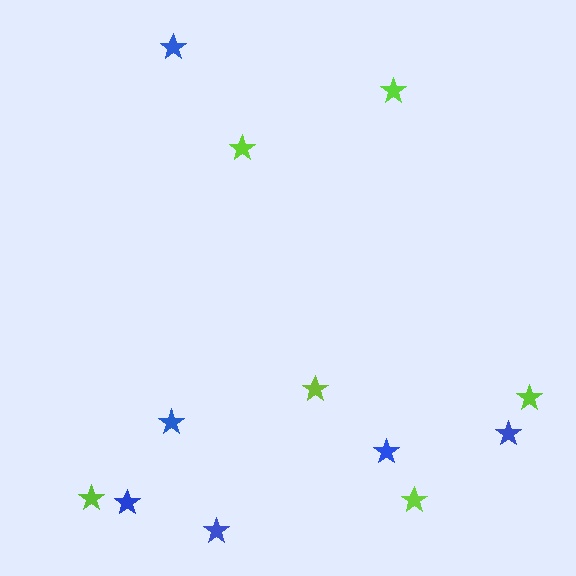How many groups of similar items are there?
There are 2 groups: one group of blue stars (6) and one group of lime stars (6).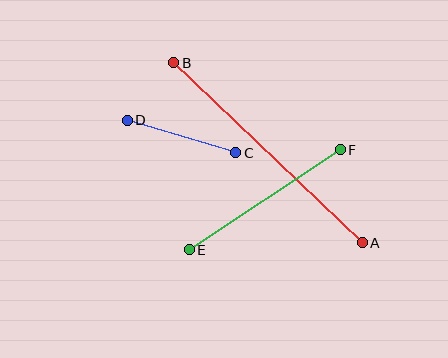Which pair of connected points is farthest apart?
Points A and B are farthest apart.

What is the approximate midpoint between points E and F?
The midpoint is at approximately (265, 200) pixels.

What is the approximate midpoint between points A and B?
The midpoint is at approximately (268, 153) pixels.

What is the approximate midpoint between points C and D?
The midpoint is at approximately (182, 137) pixels.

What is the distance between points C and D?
The distance is approximately 113 pixels.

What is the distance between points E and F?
The distance is approximately 181 pixels.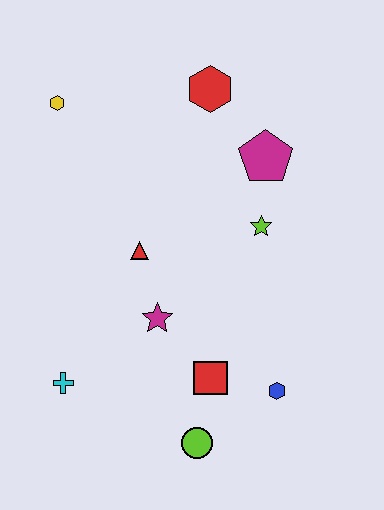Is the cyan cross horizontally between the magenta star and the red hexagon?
No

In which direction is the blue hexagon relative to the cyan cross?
The blue hexagon is to the right of the cyan cross.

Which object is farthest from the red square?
The yellow hexagon is farthest from the red square.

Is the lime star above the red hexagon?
No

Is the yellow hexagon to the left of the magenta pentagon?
Yes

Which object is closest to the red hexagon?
The magenta pentagon is closest to the red hexagon.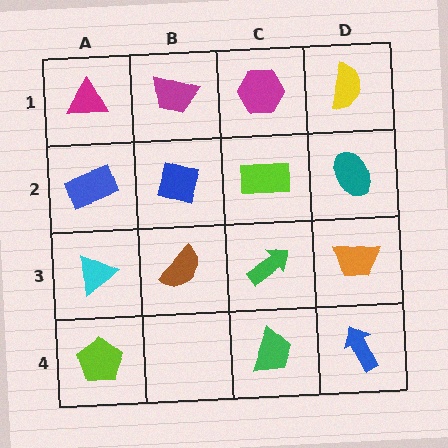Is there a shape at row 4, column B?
No, that cell is empty.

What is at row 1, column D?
A yellow semicircle.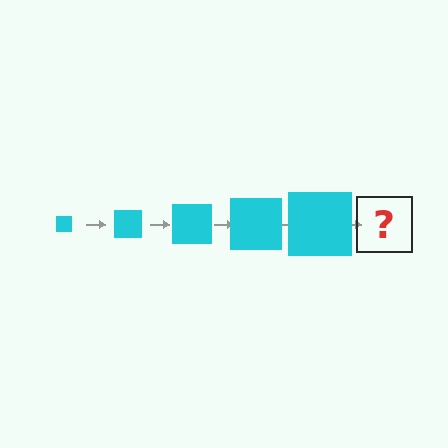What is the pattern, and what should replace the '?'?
The pattern is that the square gets progressively larger each step. The '?' should be a cyan square, larger than the previous one.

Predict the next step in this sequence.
The next step is a cyan square, larger than the previous one.